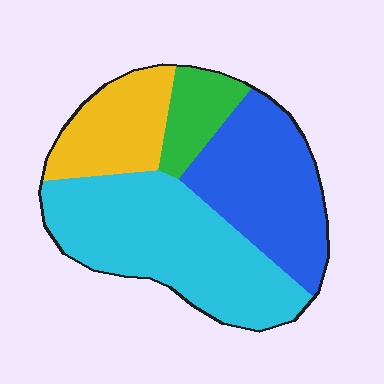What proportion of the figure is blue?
Blue takes up between a quarter and a half of the figure.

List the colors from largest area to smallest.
From largest to smallest: cyan, blue, yellow, green.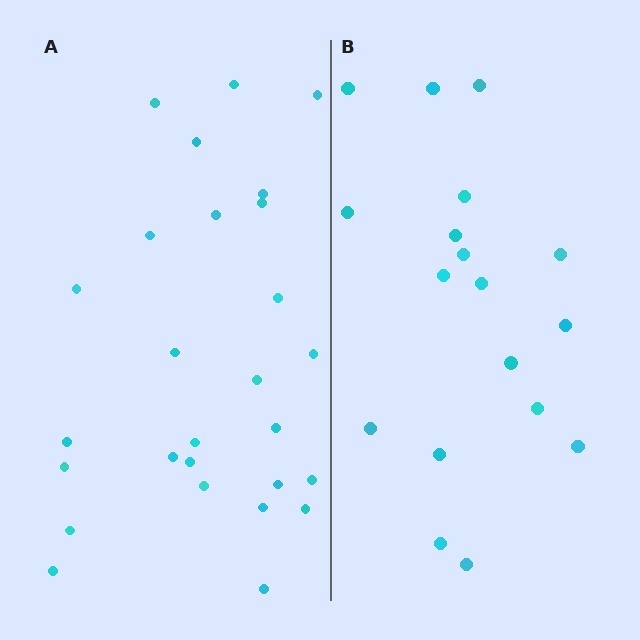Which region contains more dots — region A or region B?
Region A (the left region) has more dots.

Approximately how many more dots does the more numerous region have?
Region A has roughly 8 or so more dots than region B.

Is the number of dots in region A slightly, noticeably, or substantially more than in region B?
Region A has substantially more. The ratio is roughly 1.5 to 1.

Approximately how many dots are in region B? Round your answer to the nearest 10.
About 20 dots. (The exact count is 18, which rounds to 20.)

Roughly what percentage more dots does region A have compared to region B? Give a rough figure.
About 50% more.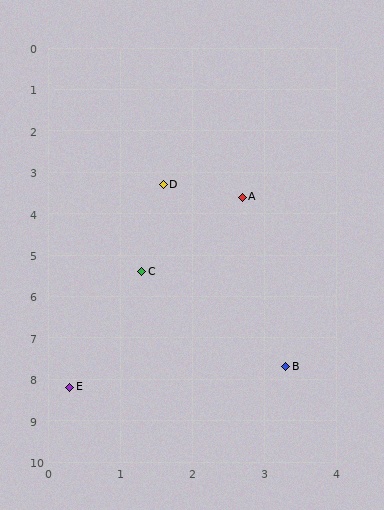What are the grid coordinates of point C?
Point C is at approximately (1.3, 5.4).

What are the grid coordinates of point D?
Point D is at approximately (1.6, 3.3).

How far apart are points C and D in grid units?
Points C and D are about 2.1 grid units apart.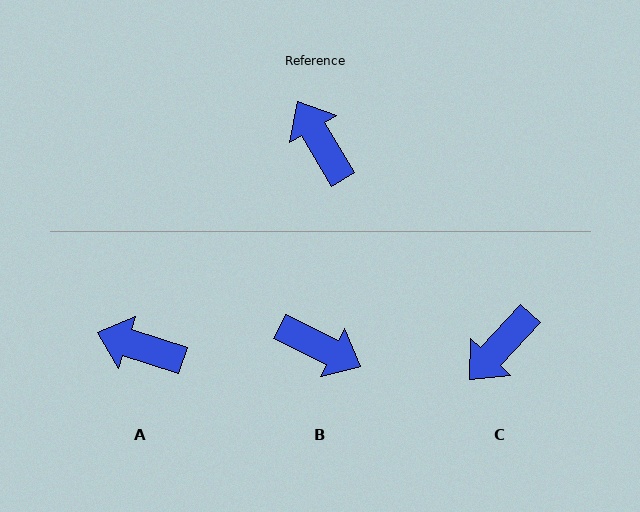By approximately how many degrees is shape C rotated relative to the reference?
Approximately 106 degrees counter-clockwise.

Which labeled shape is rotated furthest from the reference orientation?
B, about 147 degrees away.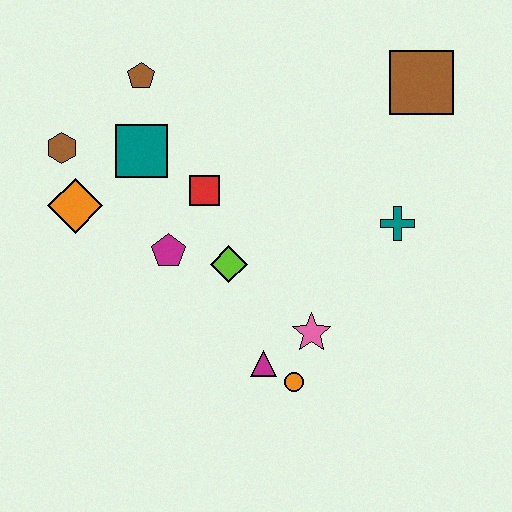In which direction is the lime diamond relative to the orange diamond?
The lime diamond is to the right of the orange diamond.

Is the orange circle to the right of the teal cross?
No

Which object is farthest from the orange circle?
The brown pentagon is farthest from the orange circle.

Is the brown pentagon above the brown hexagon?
Yes